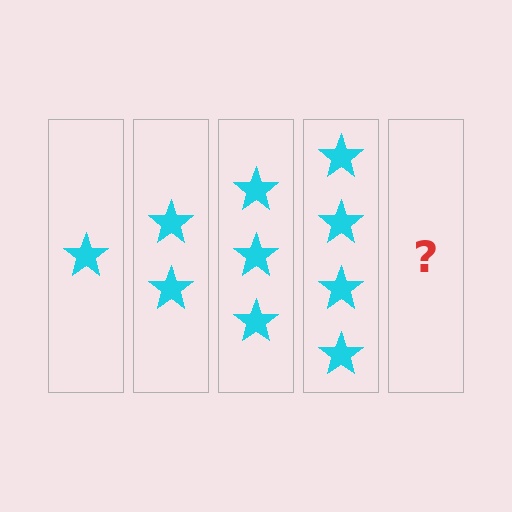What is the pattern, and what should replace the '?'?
The pattern is that each step adds one more star. The '?' should be 5 stars.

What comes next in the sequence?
The next element should be 5 stars.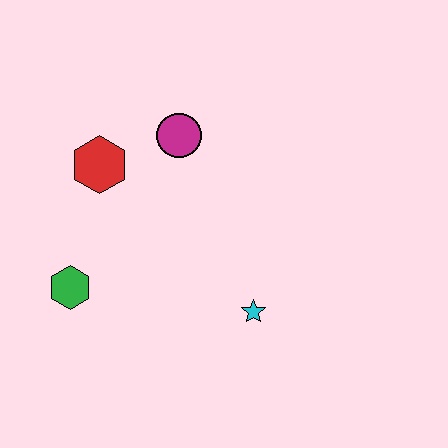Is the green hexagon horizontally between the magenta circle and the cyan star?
No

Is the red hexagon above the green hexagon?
Yes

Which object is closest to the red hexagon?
The magenta circle is closest to the red hexagon.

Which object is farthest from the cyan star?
The red hexagon is farthest from the cyan star.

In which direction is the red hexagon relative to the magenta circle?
The red hexagon is to the left of the magenta circle.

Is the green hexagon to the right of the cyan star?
No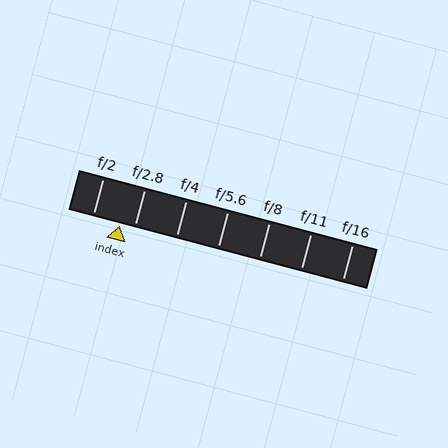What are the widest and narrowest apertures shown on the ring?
The widest aperture shown is f/2 and the narrowest is f/16.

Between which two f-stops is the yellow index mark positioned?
The index mark is between f/2 and f/2.8.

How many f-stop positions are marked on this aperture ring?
There are 7 f-stop positions marked.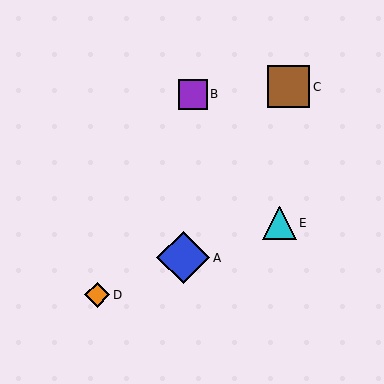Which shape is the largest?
The blue diamond (labeled A) is the largest.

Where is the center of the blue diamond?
The center of the blue diamond is at (183, 258).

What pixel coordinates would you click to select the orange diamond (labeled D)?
Click at (97, 295) to select the orange diamond D.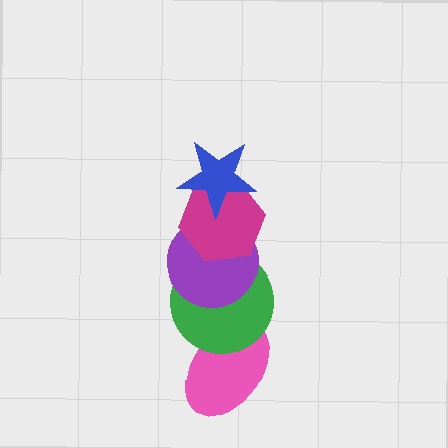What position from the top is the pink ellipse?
The pink ellipse is 5th from the top.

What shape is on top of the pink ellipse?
The green circle is on top of the pink ellipse.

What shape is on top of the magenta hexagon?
The blue star is on top of the magenta hexagon.